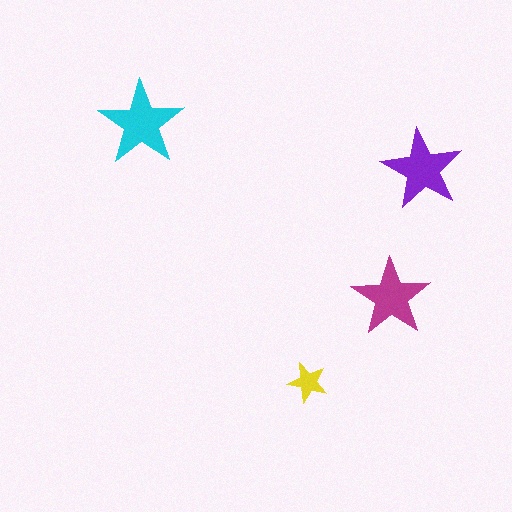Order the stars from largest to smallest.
the cyan one, the purple one, the magenta one, the yellow one.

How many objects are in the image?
There are 4 objects in the image.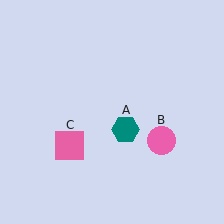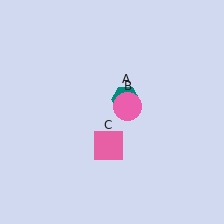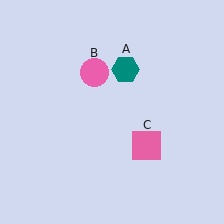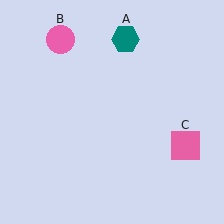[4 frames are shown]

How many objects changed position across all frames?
3 objects changed position: teal hexagon (object A), pink circle (object B), pink square (object C).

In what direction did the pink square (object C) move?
The pink square (object C) moved right.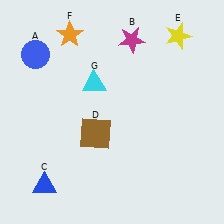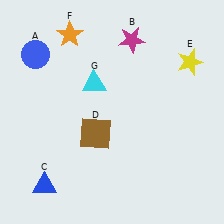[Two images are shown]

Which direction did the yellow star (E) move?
The yellow star (E) moved down.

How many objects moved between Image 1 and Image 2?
1 object moved between the two images.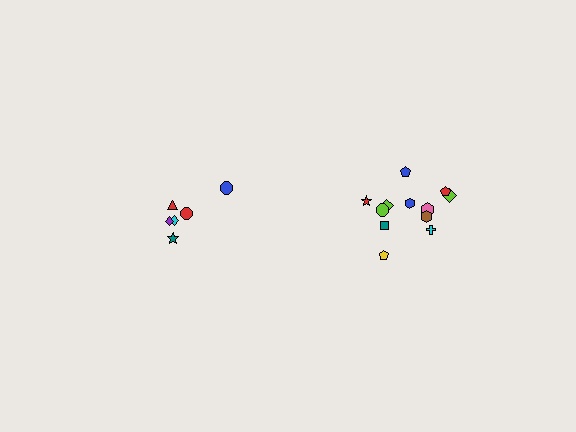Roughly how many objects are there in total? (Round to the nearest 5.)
Roughly 20 objects in total.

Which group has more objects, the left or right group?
The right group.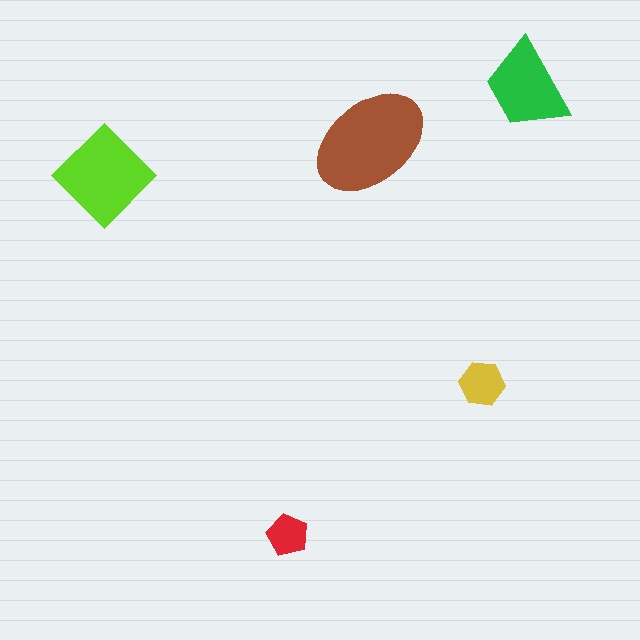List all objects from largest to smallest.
The brown ellipse, the lime diamond, the green trapezoid, the yellow hexagon, the red pentagon.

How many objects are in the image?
There are 5 objects in the image.